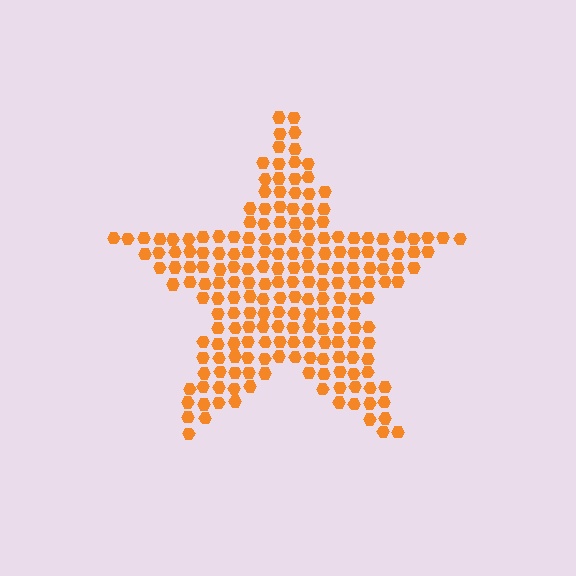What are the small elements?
The small elements are hexagons.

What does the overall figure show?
The overall figure shows a star.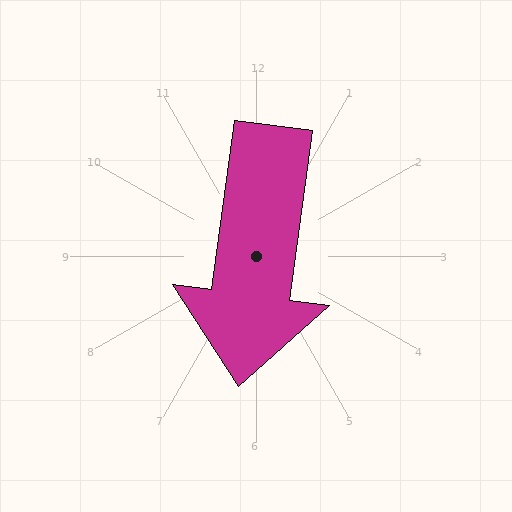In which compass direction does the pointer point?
South.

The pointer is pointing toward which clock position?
Roughly 6 o'clock.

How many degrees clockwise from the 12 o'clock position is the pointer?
Approximately 188 degrees.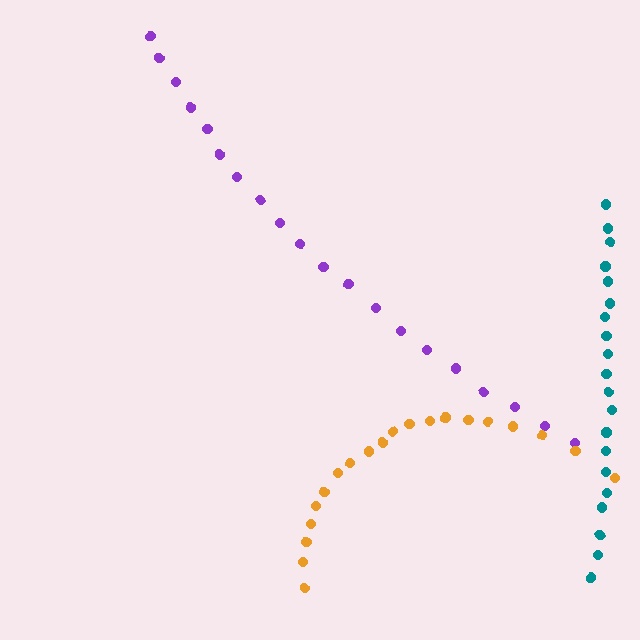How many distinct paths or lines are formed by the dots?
There are 3 distinct paths.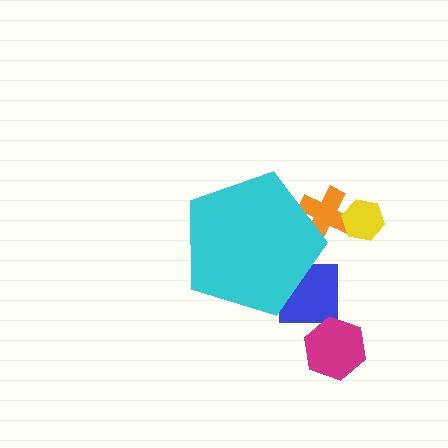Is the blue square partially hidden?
Yes, the blue square is partially hidden behind the cyan pentagon.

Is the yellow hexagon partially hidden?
No, the yellow hexagon is fully visible.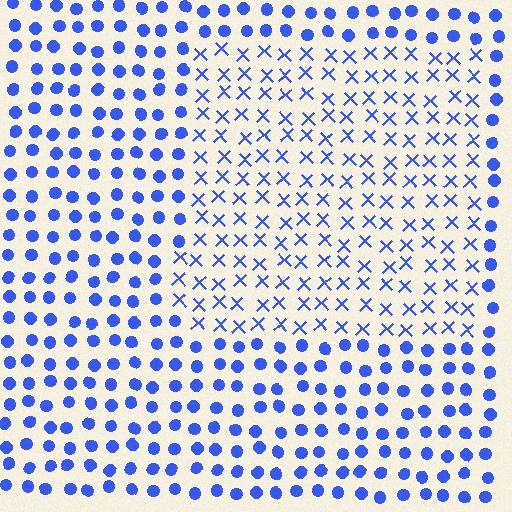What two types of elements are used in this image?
The image uses X marks inside the rectangle region and circles outside it.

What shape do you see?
I see a rectangle.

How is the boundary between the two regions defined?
The boundary is defined by a change in element shape: X marks inside vs. circles outside. All elements share the same color and spacing.